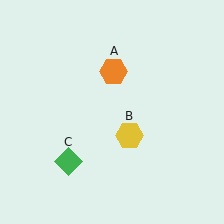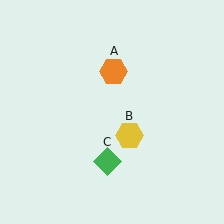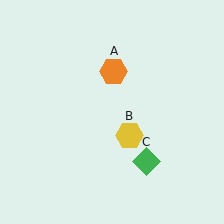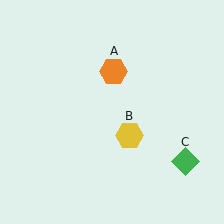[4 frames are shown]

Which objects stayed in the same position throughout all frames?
Orange hexagon (object A) and yellow hexagon (object B) remained stationary.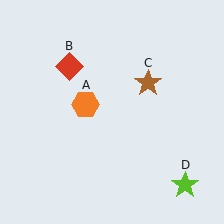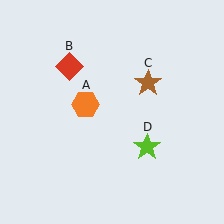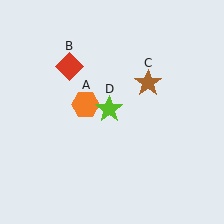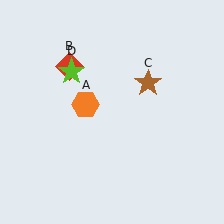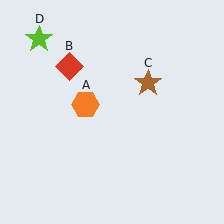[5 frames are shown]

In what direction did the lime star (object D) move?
The lime star (object D) moved up and to the left.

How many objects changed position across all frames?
1 object changed position: lime star (object D).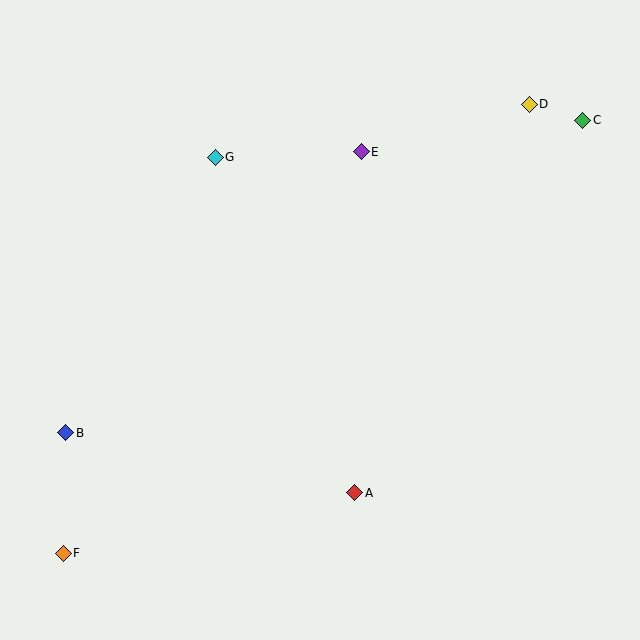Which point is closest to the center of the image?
Point E at (362, 151) is closest to the center.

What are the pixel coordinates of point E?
Point E is at (362, 151).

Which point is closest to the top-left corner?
Point G is closest to the top-left corner.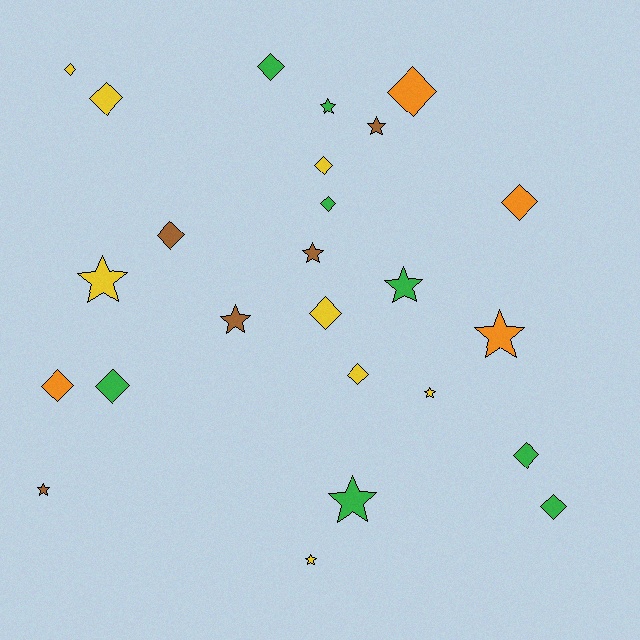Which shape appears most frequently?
Diamond, with 14 objects.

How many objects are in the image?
There are 25 objects.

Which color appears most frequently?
Green, with 8 objects.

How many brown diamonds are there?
There is 1 brown diamond.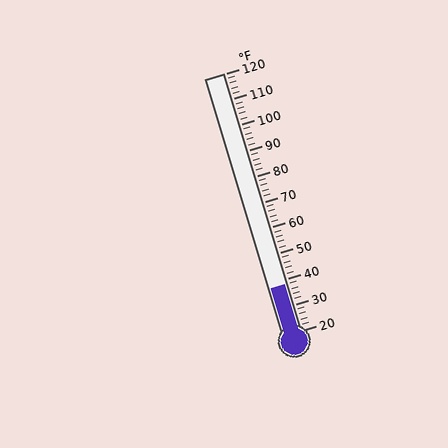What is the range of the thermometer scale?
The thermometer scale ranges from 20°F to 120°F.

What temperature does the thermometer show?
The thermometer shows approximately 38°F.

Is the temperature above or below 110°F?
The temperature is below 110°F.